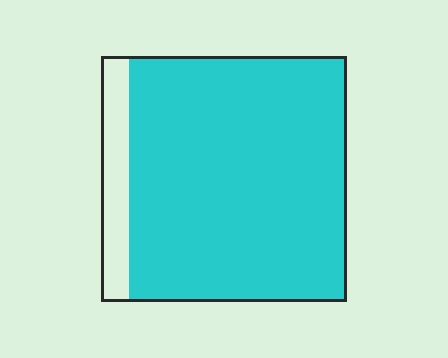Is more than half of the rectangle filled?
Yes.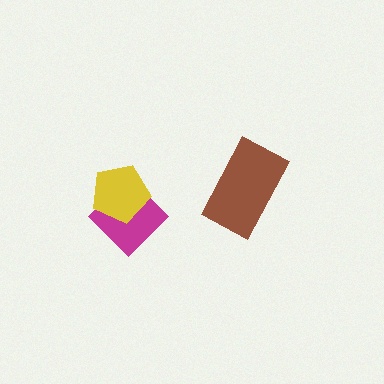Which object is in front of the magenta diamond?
The yellow pentagon is in front of the magenta diamond.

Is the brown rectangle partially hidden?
No, no other shape covers it.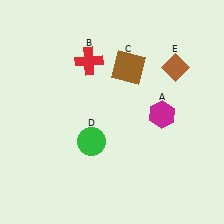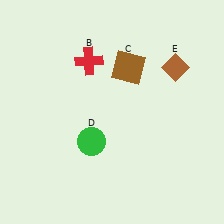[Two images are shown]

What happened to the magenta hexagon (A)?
The magenta hexagon (A) was removed in Image 2. It was in the bottom-right area of Image 1.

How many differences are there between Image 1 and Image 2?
There is 1 difference between the two images.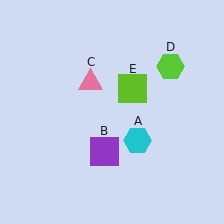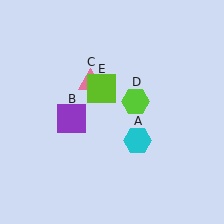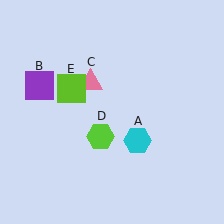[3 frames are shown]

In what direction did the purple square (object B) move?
The purple square (object B) moved up and to the left.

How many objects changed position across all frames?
3 objects changed position: purple square (object B), lime hexagon (object D), lime square (object E).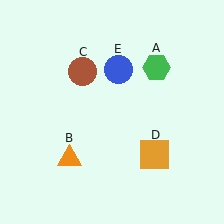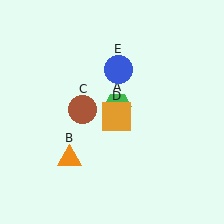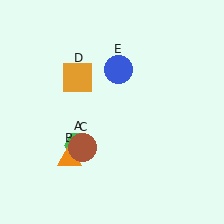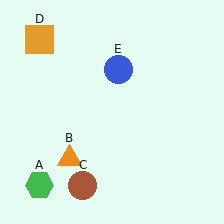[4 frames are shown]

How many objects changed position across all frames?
3 objects changed position: green hexagon (object A), brown circle (object C), orange square (object D).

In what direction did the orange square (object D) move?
The orange square (object D) moved up and to the left.